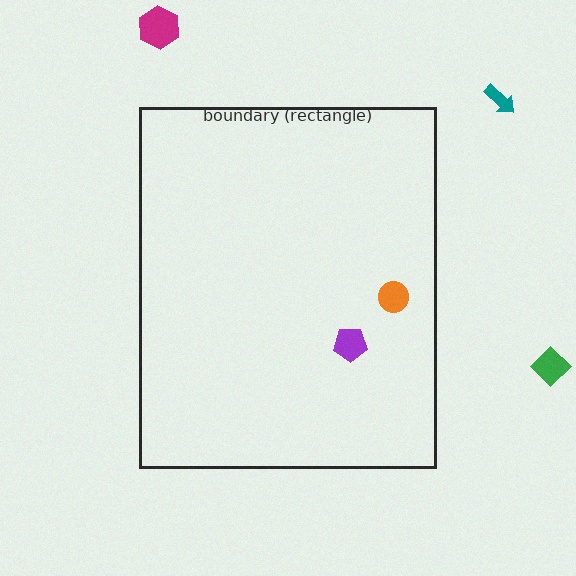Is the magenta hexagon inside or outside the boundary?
Outside.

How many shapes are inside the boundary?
2 inside, 3 outside.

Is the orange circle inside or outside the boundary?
Inside.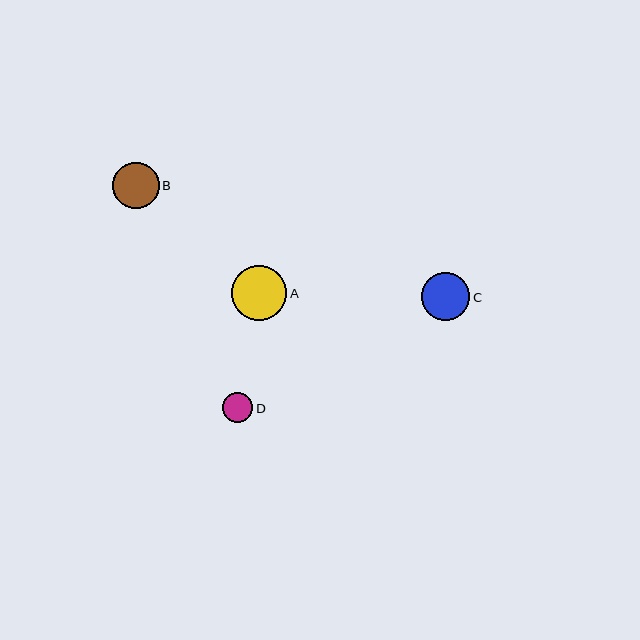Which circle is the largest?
Circle A is the largest with a size of approximately 55 pixels.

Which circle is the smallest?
Circle D is the smallest with a size of approximately 30 pixels.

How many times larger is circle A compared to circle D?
Circle A is approximately 1.8 times the size of circle D.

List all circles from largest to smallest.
From largest to smallest: A, C, B, D.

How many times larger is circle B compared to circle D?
Circle B is approximately 1.6 times the size of circle D.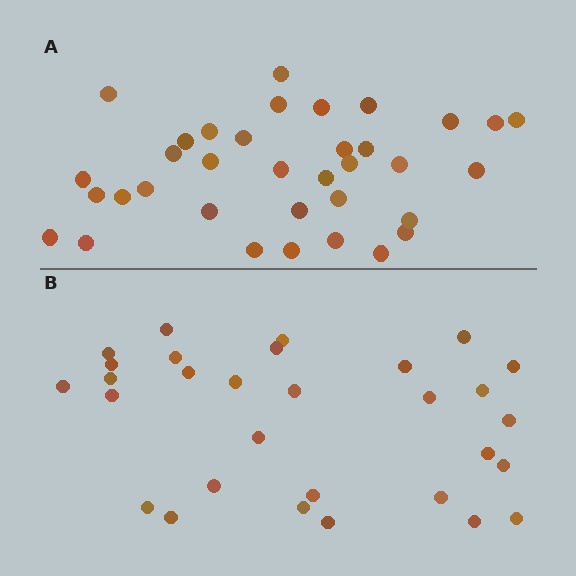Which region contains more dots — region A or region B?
Region A (the top region) has more dots.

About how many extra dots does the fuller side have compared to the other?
Region A has about 5 more dots than region B.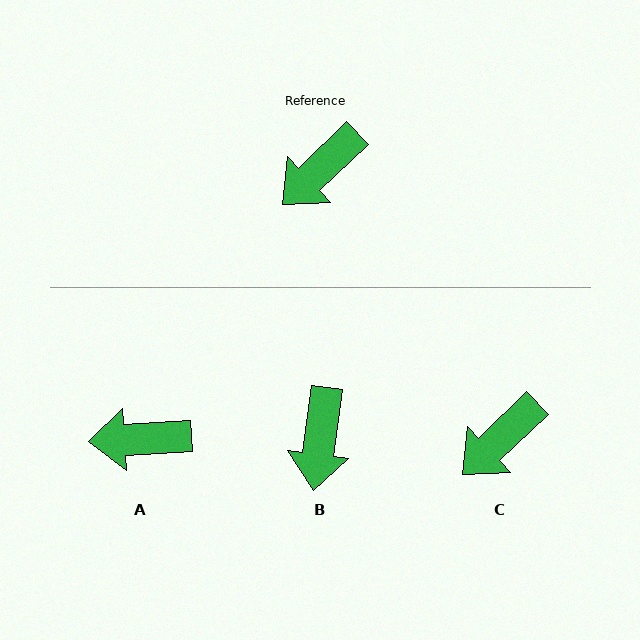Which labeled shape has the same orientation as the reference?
C.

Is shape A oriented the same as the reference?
No, it is off by about 40 degrees.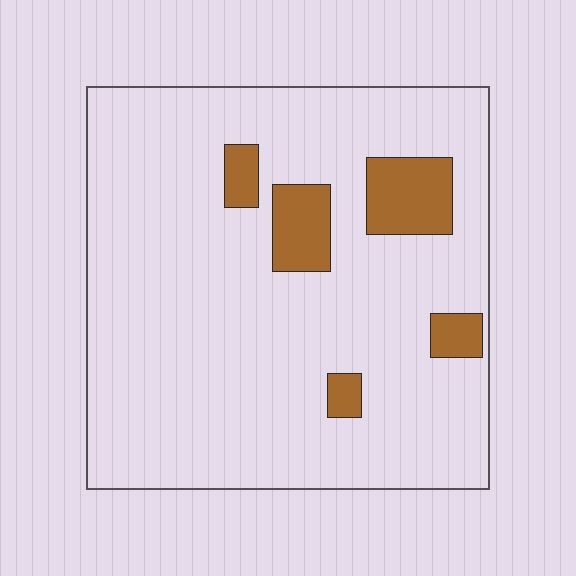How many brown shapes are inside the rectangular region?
5.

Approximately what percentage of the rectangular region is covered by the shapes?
Approximately 10%.